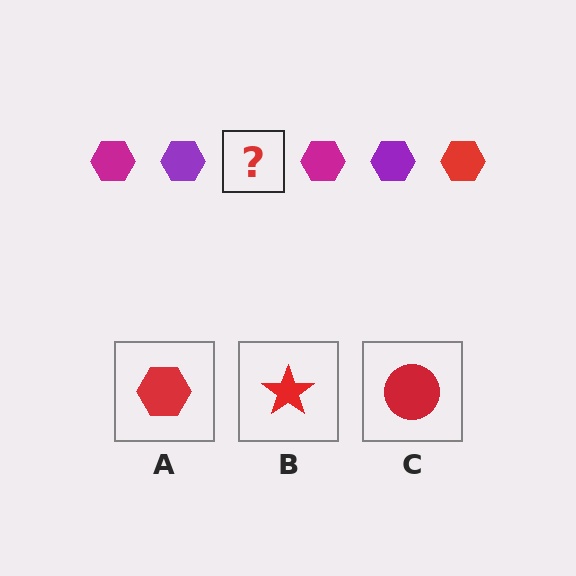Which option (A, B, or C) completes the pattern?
A.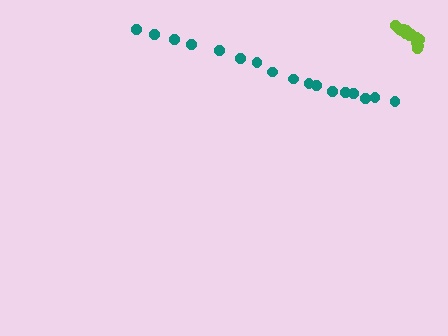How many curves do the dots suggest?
There are 2 distinct paths.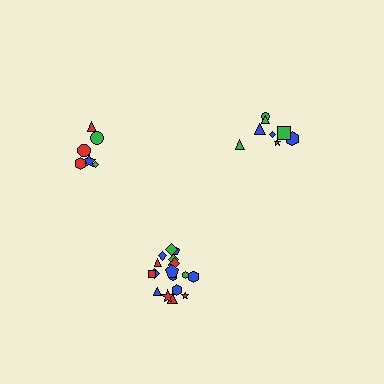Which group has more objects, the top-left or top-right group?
The top-right group.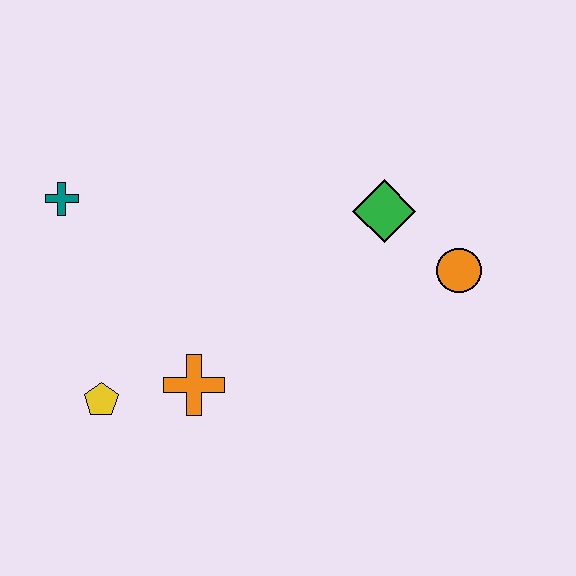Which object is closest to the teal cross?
The yellow pentagon is closest to the teal cross.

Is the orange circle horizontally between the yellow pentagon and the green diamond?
No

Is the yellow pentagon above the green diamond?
No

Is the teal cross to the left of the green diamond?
Yes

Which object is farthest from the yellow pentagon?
The orange circle is farthest from the yellow pentagon.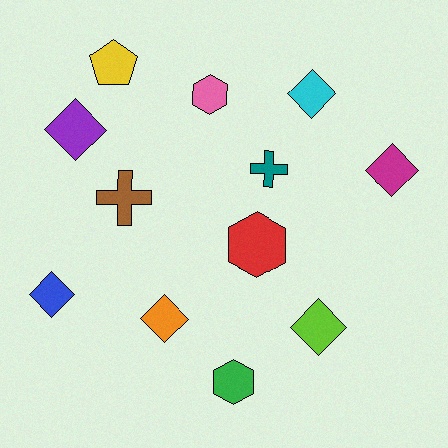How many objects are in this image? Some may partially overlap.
There are 12 objects.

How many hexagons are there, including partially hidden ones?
There are 3 hexagons.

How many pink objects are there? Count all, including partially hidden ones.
There is 1 pink object.